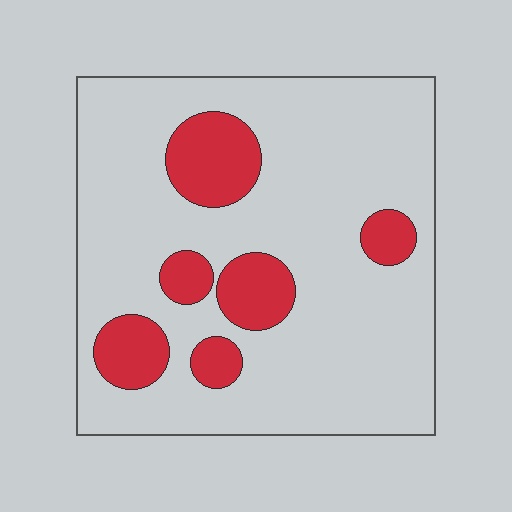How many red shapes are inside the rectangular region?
6.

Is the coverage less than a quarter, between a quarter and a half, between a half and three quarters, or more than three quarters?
Less than a quarter.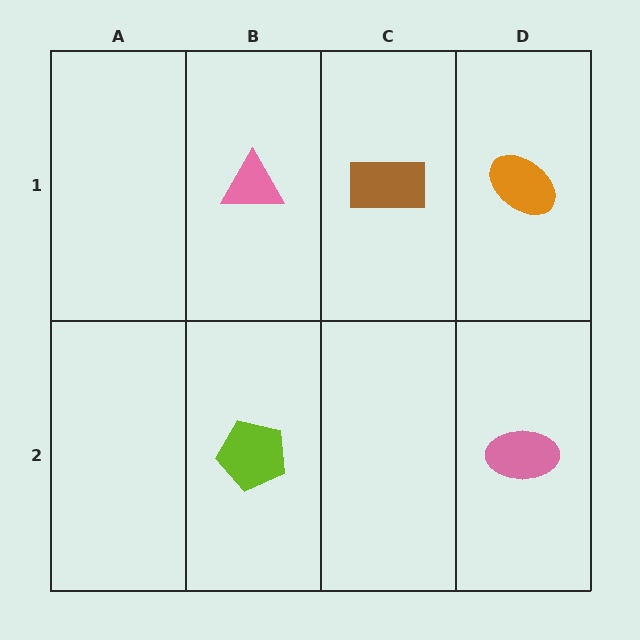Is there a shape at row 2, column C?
No, that cell is empty.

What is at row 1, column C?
A brown rectangle.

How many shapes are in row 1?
3 shapes.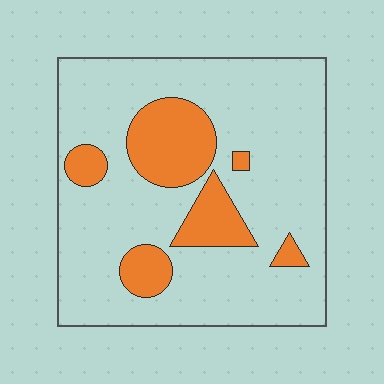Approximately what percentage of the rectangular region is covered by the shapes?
Approximately 20%.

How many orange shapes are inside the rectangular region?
6.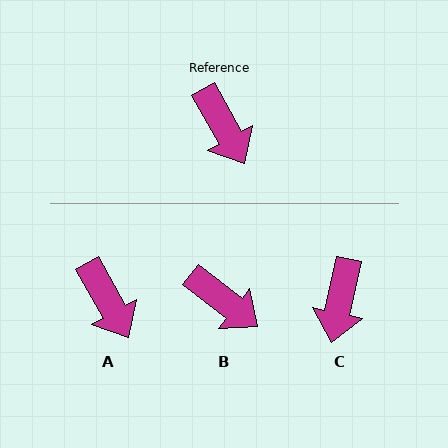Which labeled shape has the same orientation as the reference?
A.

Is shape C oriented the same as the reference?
No, it is off by about 41 degrees.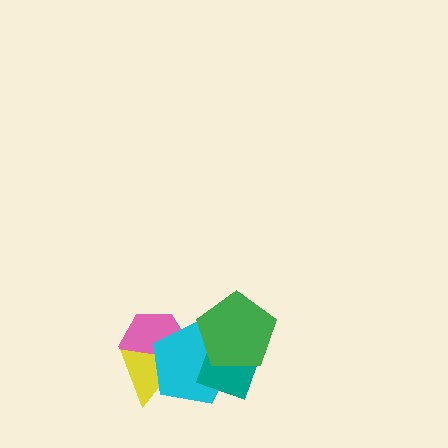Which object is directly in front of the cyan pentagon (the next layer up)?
The teal diamond is directly in front of the cyan pentagon.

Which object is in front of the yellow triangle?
The cyan pentagon is in front of the yellow triangle.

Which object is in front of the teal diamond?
The green pentagon is in front of the teal diamond.